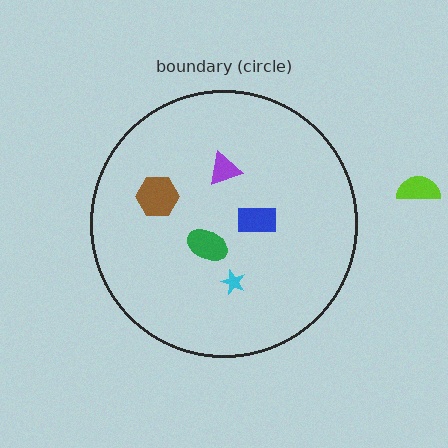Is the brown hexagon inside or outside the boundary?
Inside.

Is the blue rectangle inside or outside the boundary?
Inside.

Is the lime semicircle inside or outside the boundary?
Outside.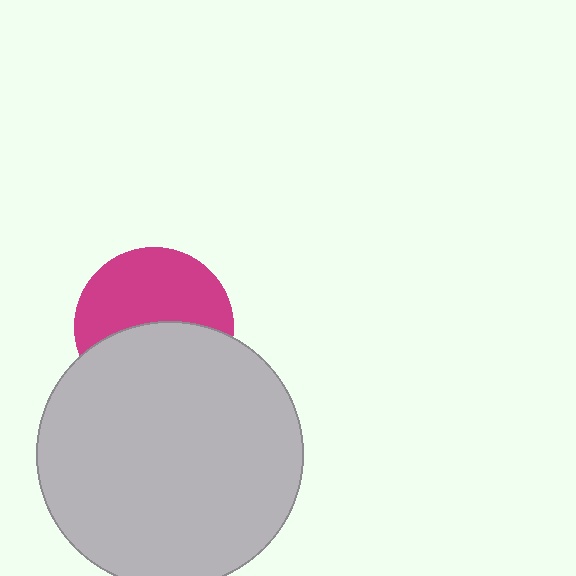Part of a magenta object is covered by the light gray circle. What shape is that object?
It is a circle.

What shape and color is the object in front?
The object in front is a light gray circle.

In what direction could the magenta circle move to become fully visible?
The magenta circle could move up. That would shift it out from behind the light gray circle entirely.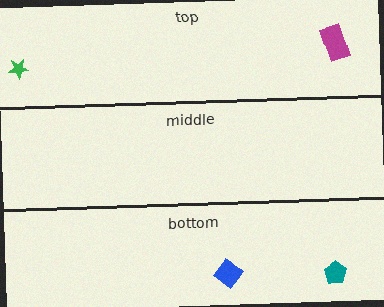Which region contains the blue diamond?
The bottom region.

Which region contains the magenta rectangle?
The top region.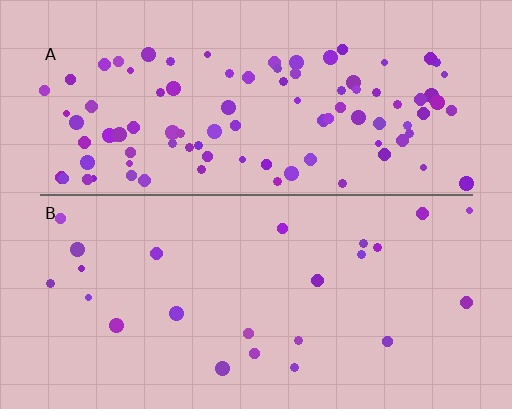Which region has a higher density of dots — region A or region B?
A (the top).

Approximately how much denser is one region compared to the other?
Approximately 4.1× — region A over region B.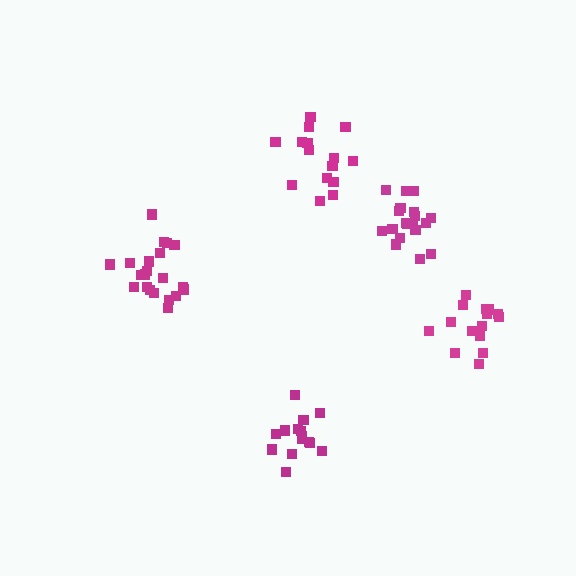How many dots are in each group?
Group 1: 21 dots, Group 2: 15 dots, Group 3: 20 dots, Group 4: 15 dots, Group 5: 15 dots (86 total).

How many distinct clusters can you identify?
There are 5 distinct clusters.